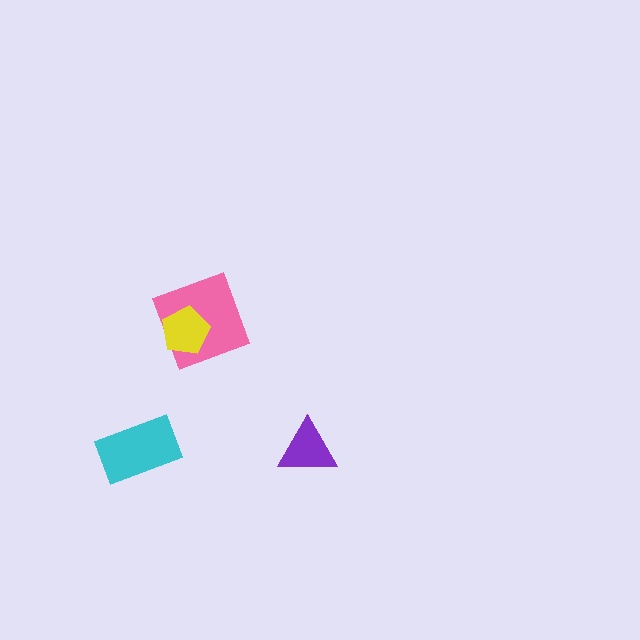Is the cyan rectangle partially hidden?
No, no other shape covers it.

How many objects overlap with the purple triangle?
0 objects overlap with the purple triangle.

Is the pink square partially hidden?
Yes, it is partially covered by another shape.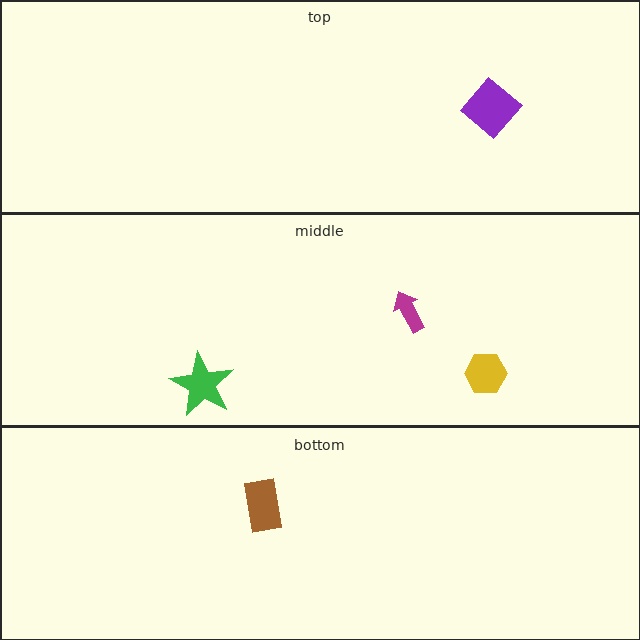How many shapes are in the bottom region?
1.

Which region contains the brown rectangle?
The bottom region.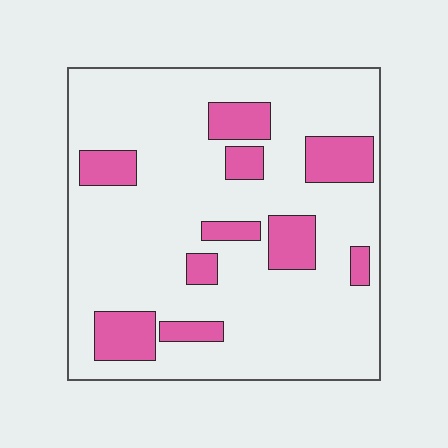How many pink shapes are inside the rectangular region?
10.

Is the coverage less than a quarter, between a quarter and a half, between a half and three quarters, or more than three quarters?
Less than a quarter.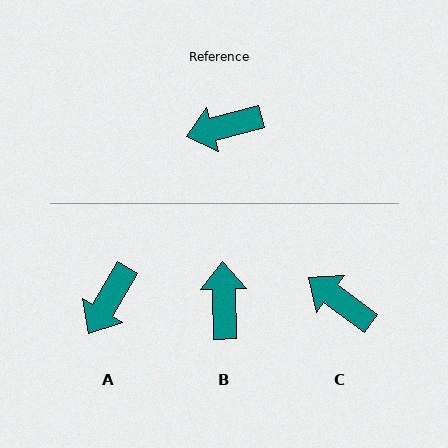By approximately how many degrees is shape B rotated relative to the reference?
Approximately 104 degrees clockwise.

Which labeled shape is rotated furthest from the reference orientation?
B, about 104 degrees away.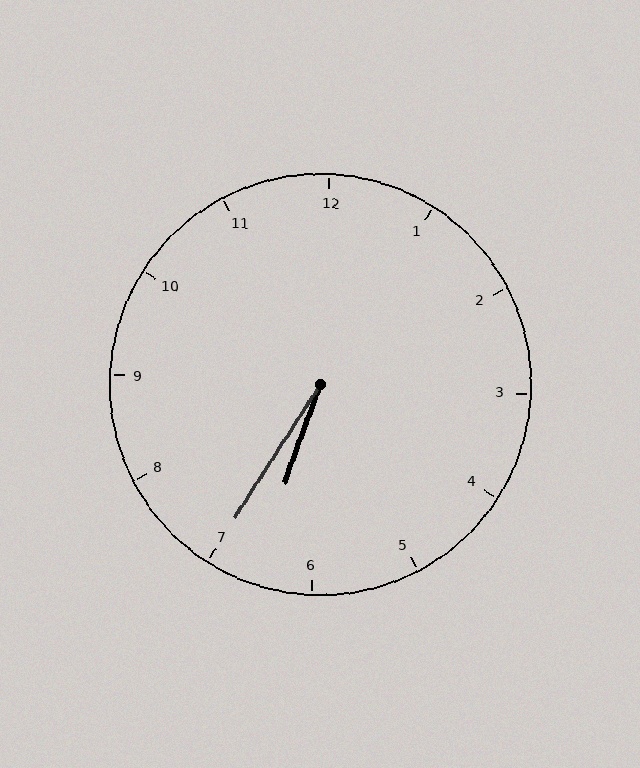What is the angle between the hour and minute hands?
Approximately 12 degrees.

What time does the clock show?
6:35.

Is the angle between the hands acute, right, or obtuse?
It is acute.